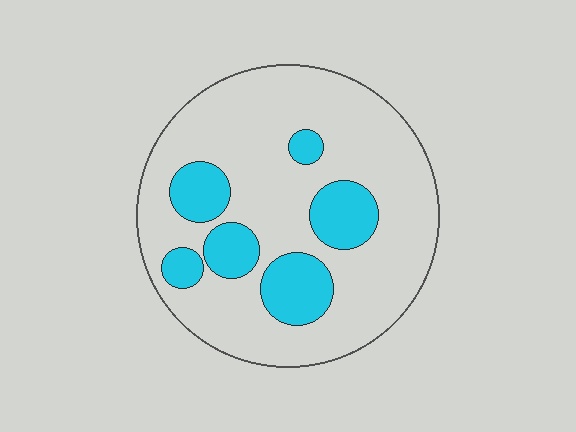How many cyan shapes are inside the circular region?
6.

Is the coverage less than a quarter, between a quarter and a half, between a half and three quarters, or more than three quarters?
Less than a quarter.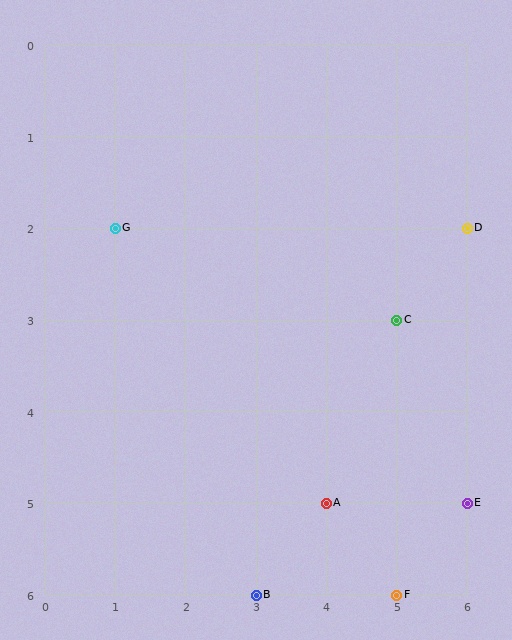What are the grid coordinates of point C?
Point C is at grid coordinates (5, 3).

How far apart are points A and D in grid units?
Points A and D are 2 columns and 3 rows apart (about 3.6 grid units diagonally).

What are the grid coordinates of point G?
Point G is at grid coordinates (1, 2).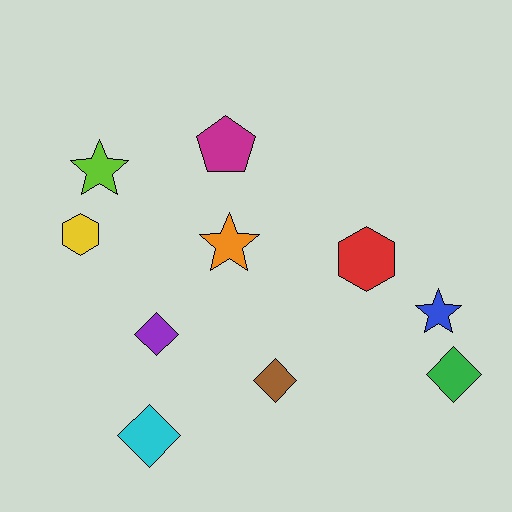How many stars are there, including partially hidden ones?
There are 3 stars.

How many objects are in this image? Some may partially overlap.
There are 10 objects.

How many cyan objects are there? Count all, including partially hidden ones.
There is 1 cyan object.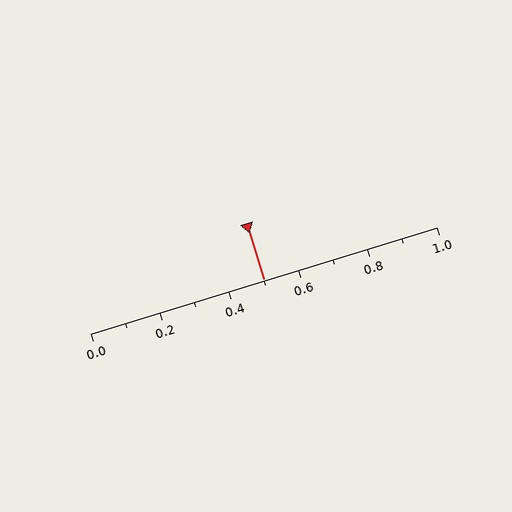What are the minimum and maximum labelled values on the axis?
The axis runs from 0.0 to 1.0.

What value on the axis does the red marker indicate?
The marker indicates approximately 0.5.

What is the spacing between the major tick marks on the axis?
The major ticks are spaced 0.2 apart.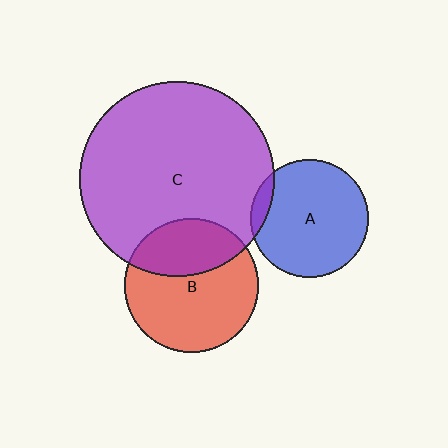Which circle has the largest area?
Circle C (purple).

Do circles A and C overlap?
Yes.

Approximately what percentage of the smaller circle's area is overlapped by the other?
Approximately 10%.